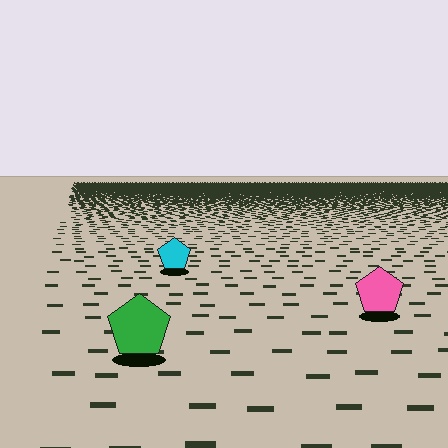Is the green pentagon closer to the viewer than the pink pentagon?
Yes. The green pentagon is closer — you can tell from the texture gradient: the ground texture is coarser near it.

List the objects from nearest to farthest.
From nearest to farthest: the green pentagon, the pink pentagon, the cyan pentagon.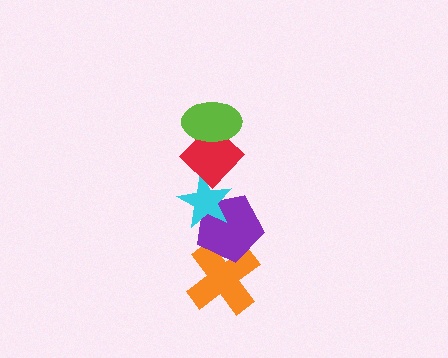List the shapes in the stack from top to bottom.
From top to bottom: the lime ellipse, the red diamond, the cyan star, the purple pentagon, the orange cross.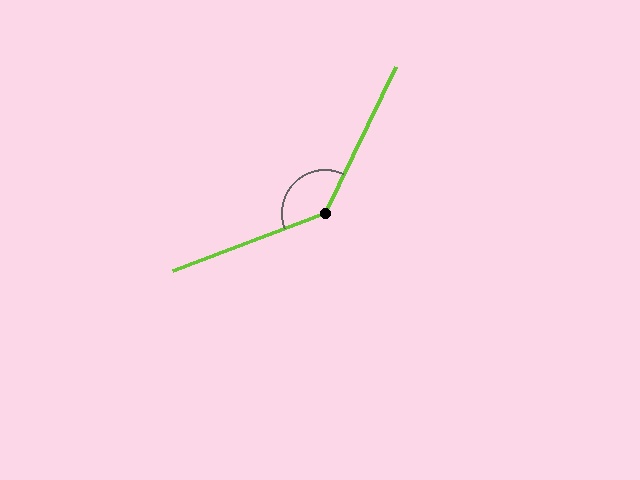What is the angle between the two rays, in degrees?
Approximately 137 degrees.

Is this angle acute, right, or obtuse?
It is obtuse.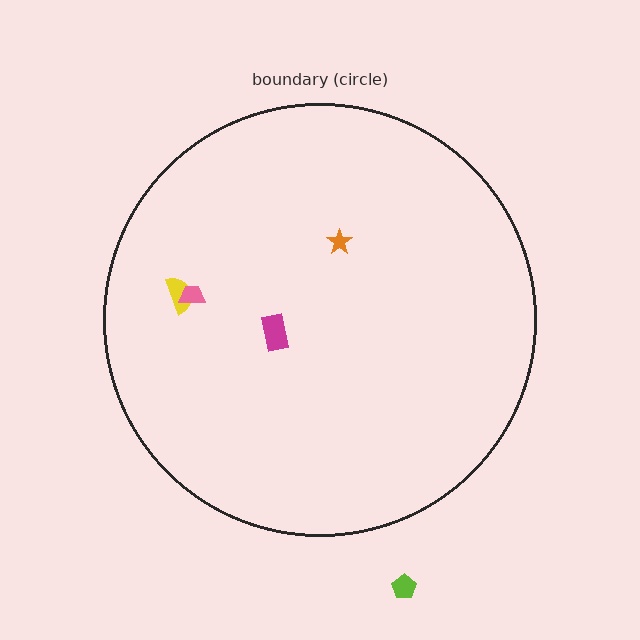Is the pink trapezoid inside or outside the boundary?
Inside.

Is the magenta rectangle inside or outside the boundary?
Inside.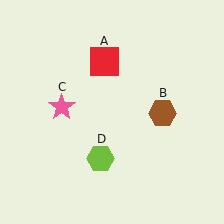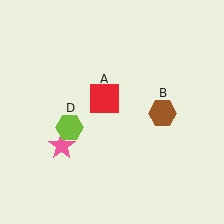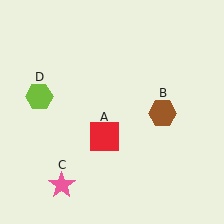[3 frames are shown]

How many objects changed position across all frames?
3 objects changed position: red square (object A), pink star (object C), lime hexagon (object D).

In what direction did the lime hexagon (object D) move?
The lime hexagon (object D) moved up and to the left.